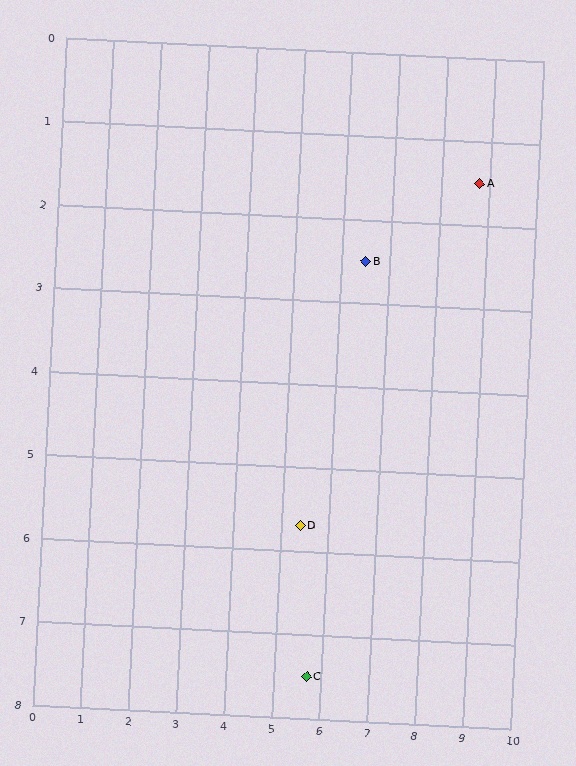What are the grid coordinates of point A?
Point A is at approximately (8.8, 1.5).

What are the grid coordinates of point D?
Point D is at approximately (5.4, 5.7).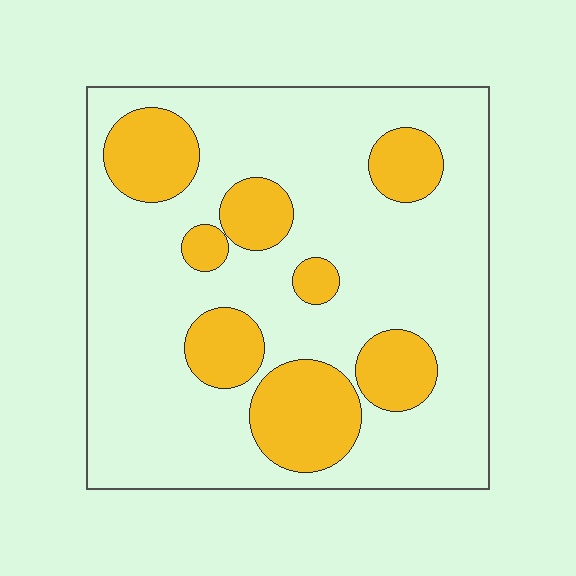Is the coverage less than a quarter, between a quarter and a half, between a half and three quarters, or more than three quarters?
Less than a quarter.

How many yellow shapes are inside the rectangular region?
8.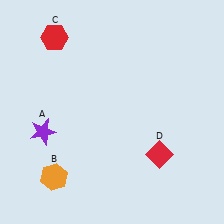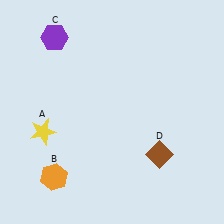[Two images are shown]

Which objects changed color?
A changed from purple to yellow. C changed from red to purple. D changed from red to brown.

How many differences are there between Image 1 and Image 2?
There are 3 differences between the two images.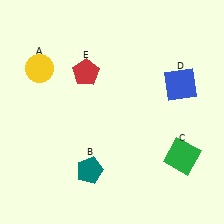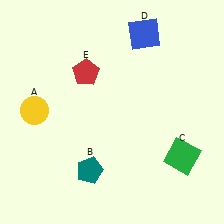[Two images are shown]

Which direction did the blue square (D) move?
The blue square (D) moved up.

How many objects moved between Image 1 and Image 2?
2 objects moved between the two images.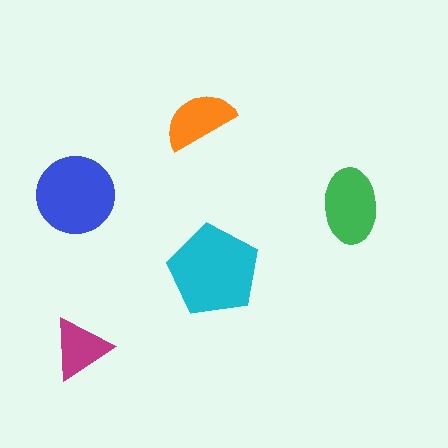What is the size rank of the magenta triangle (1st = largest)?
5th.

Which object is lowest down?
The magenta triangle is bottommost.